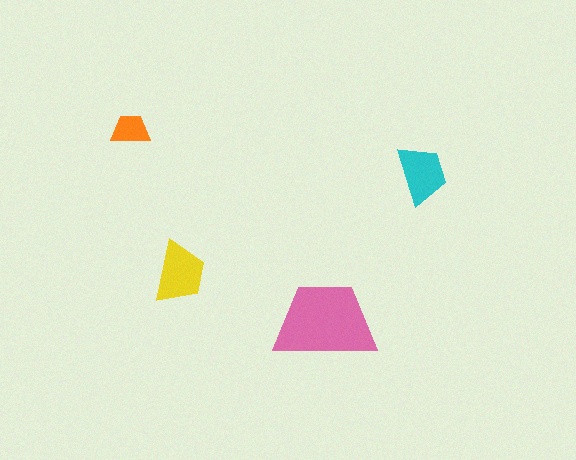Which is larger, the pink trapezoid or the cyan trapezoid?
The pink one.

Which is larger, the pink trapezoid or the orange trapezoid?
The pink one.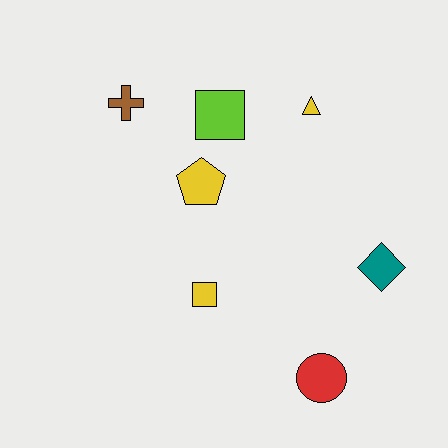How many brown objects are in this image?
There is 1 brown object.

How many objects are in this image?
There are 7 objects.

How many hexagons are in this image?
There are no hexagons.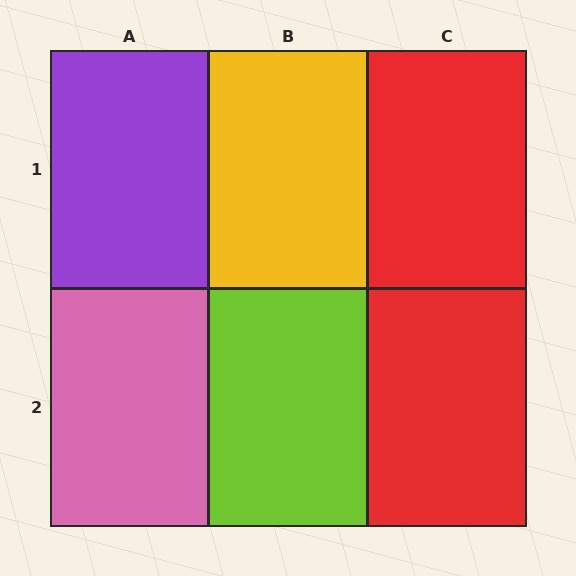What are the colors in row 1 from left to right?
Purple, yellow, red.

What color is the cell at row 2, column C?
Red.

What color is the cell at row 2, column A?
Pink.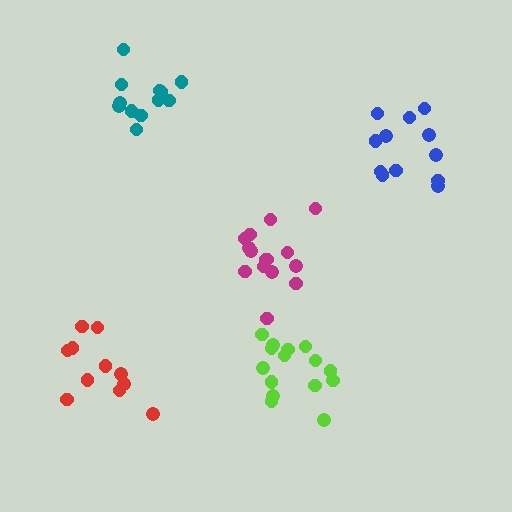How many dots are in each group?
Group 1: 15 dots, Group 2: 12 dots, Group 3: 15 dots, Group 4: 11 dots, Group 5: 12 dots (65 total).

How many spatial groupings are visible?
There are 5 spatial groupings.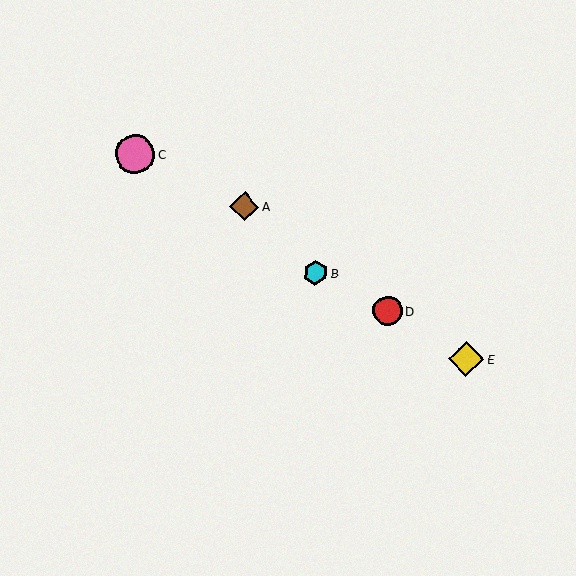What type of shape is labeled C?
Shape C is a pink circle.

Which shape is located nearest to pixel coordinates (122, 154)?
The pink circle (labeled C) at (135, 154) is nearest to that location.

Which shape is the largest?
The pink circle (labeled C) is the largest.